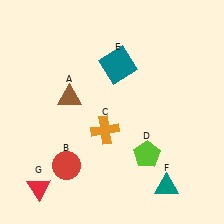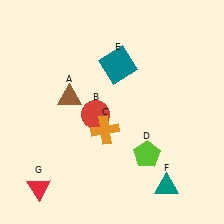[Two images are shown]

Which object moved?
The red circle (B) moved up.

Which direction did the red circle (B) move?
The red circle (B) moved up.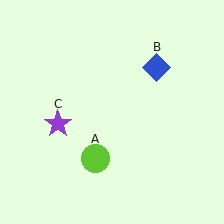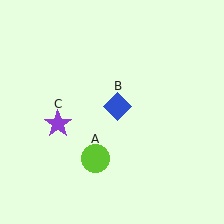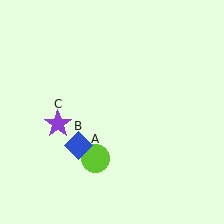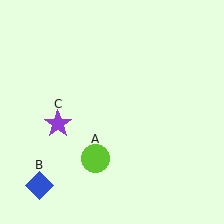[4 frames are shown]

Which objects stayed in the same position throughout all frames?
Lime circle (object A) and purple star (object C) remained stationary.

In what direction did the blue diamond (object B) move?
The blue diamond (object B) moved down and to the left.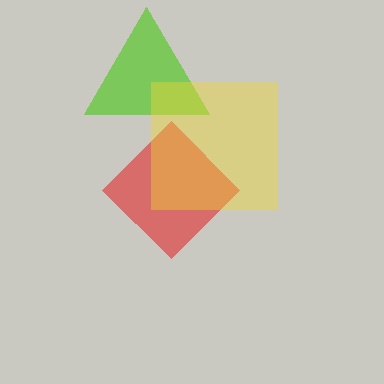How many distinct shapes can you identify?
There are 3 distinct shapes: a lime triangle, a red diamond, a yellow square.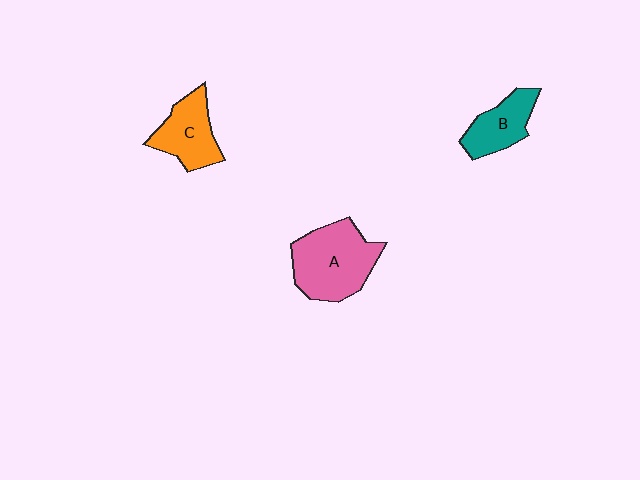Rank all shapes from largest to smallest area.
From largest to smallest: A (pink), C (orange), B (teal).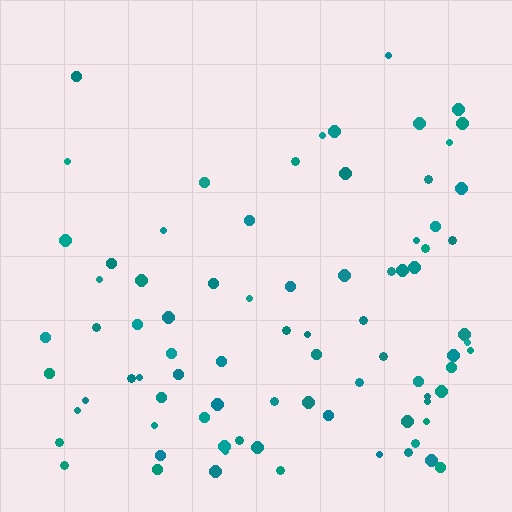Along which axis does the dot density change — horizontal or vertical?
Vertical.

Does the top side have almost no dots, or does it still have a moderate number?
Still a moderate number, just noticeably fewer than the bottom.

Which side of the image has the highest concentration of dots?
The bottom.